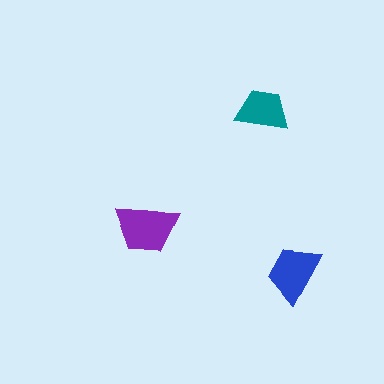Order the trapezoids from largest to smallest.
the purple one, the blue one, the teal one.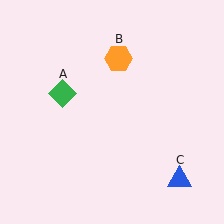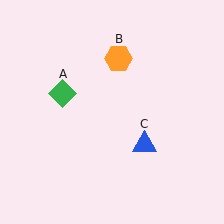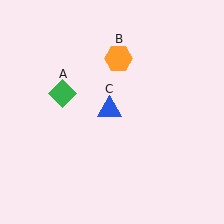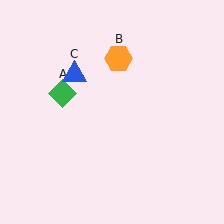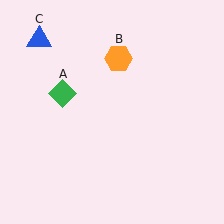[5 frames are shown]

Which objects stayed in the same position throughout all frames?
Green diamond (object A) and orange hexagon (object B) remained stationary.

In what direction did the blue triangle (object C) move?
The blue triangle (object C) moved up and to the left.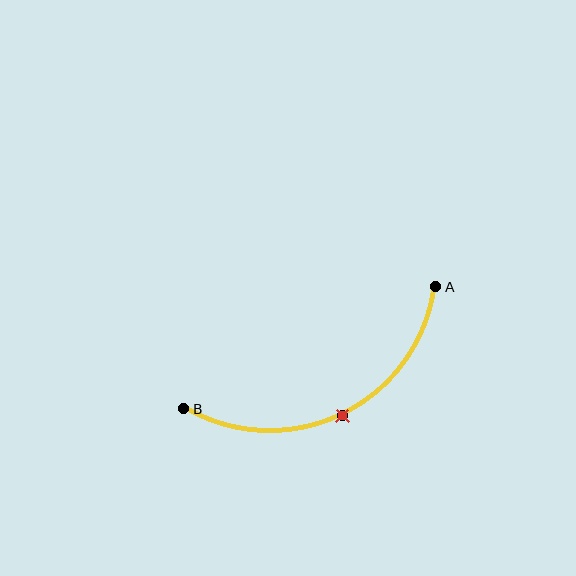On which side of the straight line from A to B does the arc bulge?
The arc bulges below the straight line connecting A and B.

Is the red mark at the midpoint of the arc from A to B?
Yes. The red mark lies on the arc at equal arc-length from both A and B — it is the arc midpoint.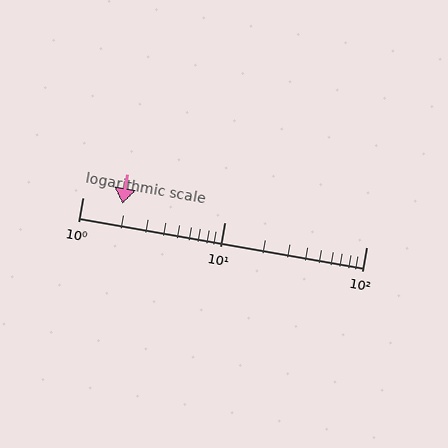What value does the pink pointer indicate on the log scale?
The pointer indicates approximately 1.9.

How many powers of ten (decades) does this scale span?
The scale spans 2 decades, from 1 to 100.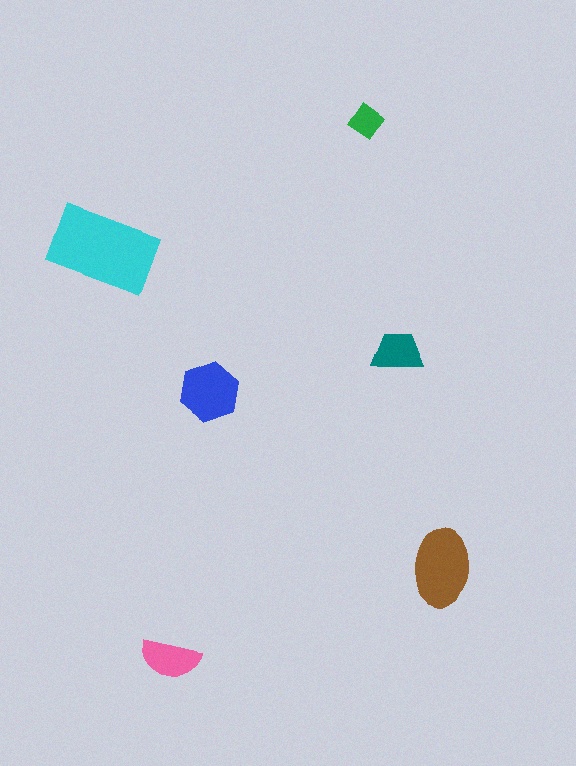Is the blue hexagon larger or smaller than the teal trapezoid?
Larger.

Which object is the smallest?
The green diamond.